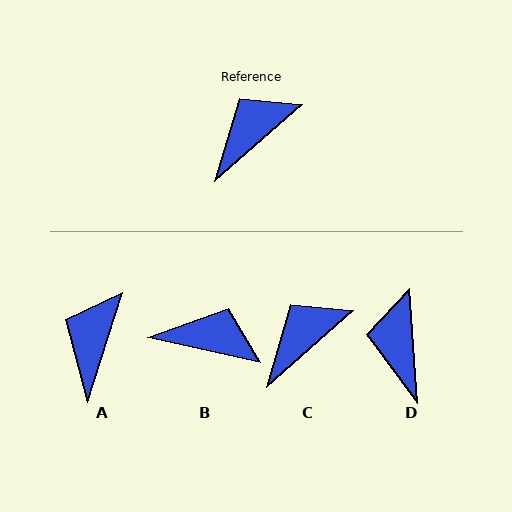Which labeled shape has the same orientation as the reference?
C.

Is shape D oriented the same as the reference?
No, it is off by about 53 degrees.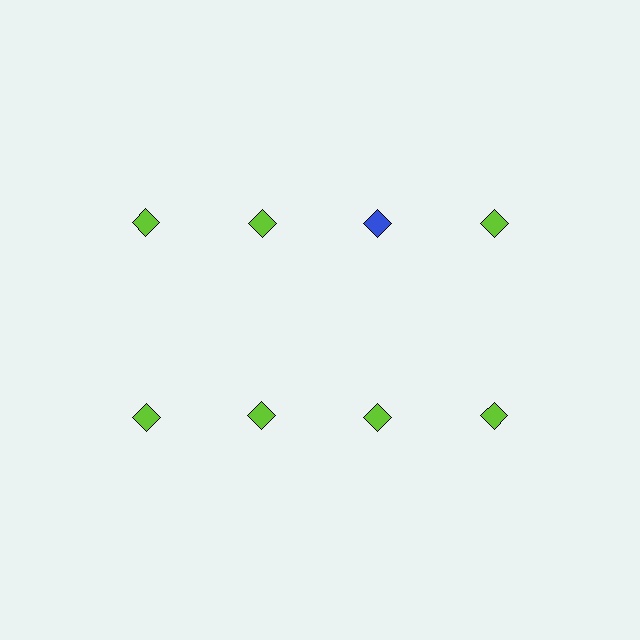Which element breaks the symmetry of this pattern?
The blue diamond in the top row, center column breaks the symmetry. All other shapes are lime diamonds.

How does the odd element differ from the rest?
It has a different color: blue instead of lime.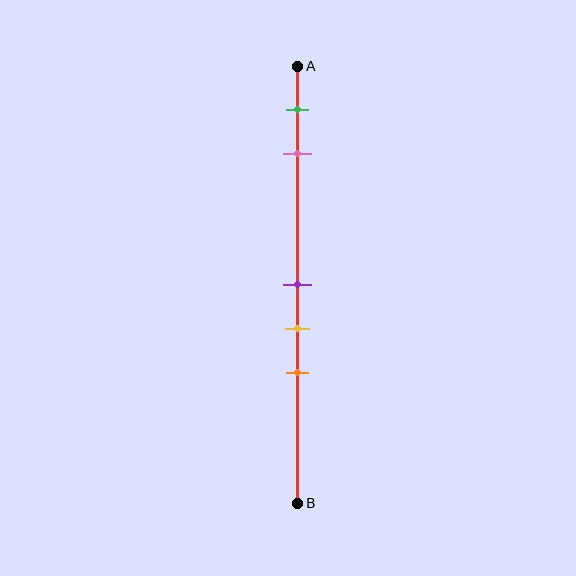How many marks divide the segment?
There are 5 marks dividing the segment.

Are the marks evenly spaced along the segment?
No, the marks are not evenly spaced.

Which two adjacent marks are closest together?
The purple and yellow marks are the closest adjacent pair.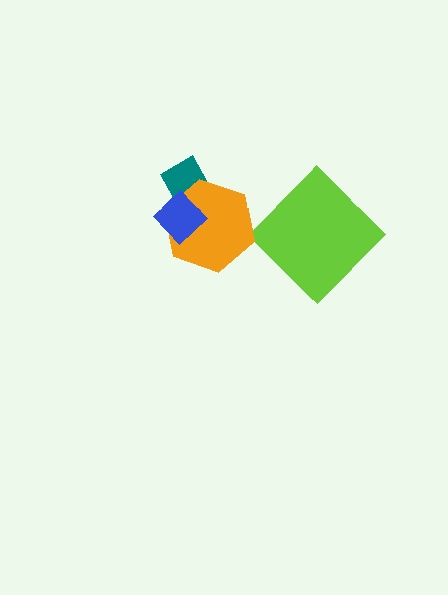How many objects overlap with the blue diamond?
2 objects overlap with the blue diamond.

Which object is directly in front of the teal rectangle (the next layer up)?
The orange hexagon is directly in front of the teal rectangle.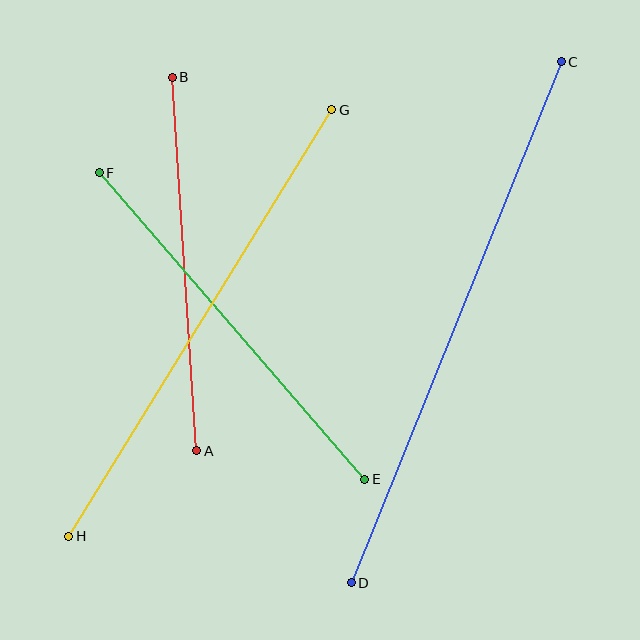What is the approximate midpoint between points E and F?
The midpoint is at approximately (232, 326) pixels.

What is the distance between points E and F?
The distance is approximately 406 pixels.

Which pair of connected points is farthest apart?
Points C and D are farthest apart.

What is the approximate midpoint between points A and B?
The midpoint is at approximately (184, 264) pixels.